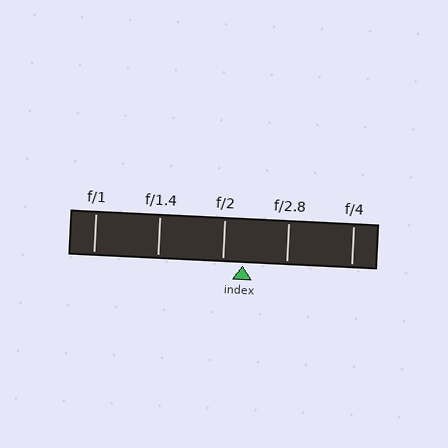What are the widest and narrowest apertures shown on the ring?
The widest aperture shown is f/1 and the narrowest is f/4.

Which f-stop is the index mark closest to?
The index mark is closest to f/2.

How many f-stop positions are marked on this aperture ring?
There are 5 f-stop positions marked.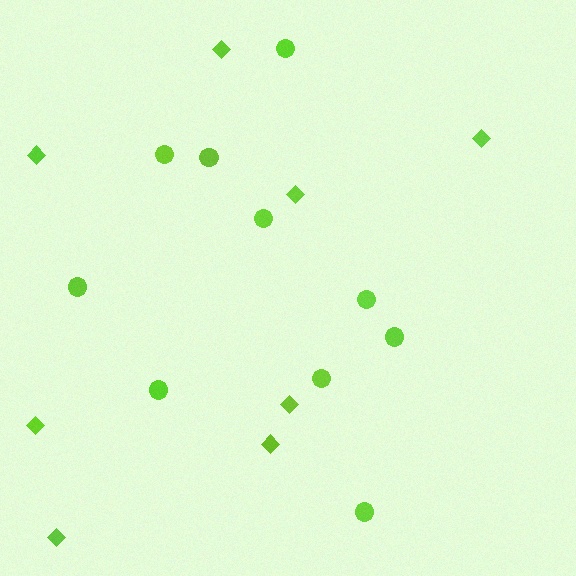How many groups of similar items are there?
There are 2 groups: one group of circles (10) and one group of diamonds (8).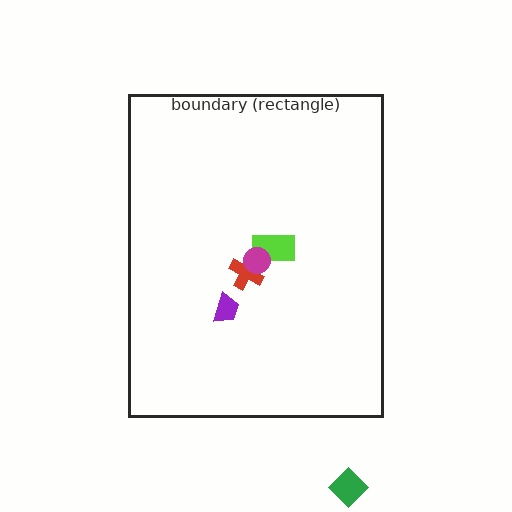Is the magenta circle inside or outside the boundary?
Inside.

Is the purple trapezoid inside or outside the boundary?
Inside.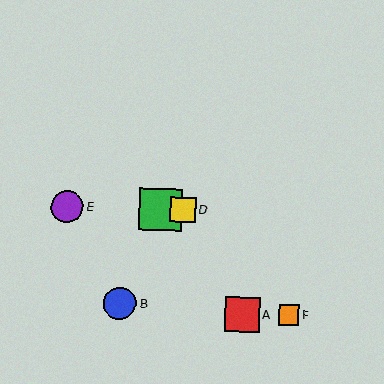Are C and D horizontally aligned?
Yes, both are at y≈209.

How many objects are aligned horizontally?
3 objects (C, D, E) are aligned horizontally.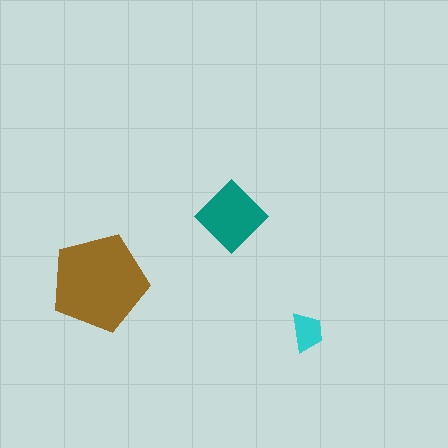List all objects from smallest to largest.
The cyan trapezoid, the teal diamond, the brown pentagon.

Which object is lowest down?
The cyan trapezoid is bottommost.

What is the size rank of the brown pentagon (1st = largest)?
1st.